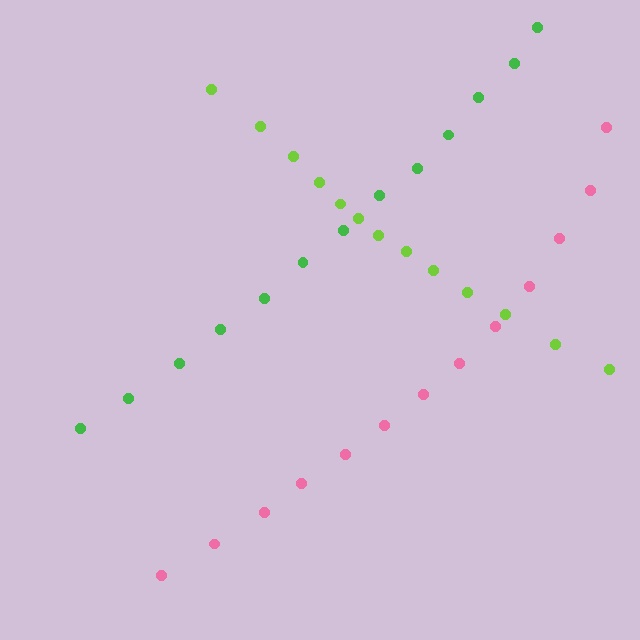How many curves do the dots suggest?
There are 3 distinct paths.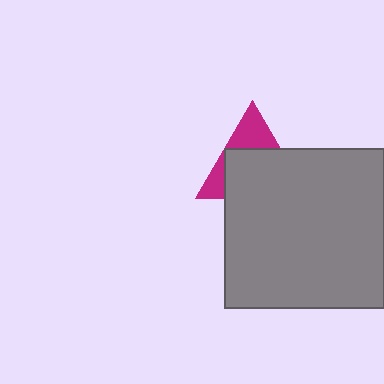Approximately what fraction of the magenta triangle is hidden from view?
Roughly 65% of the magenta triangle is hidden behind the gray square.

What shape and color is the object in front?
The object in front is a gray square.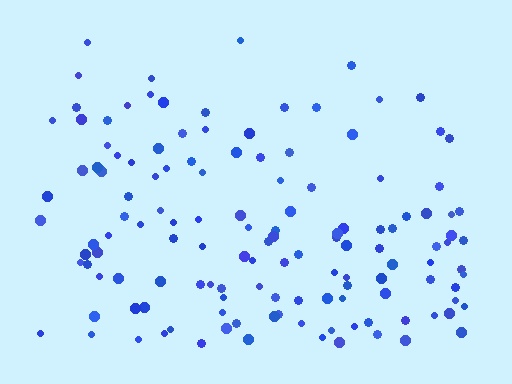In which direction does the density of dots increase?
From top to bottom, with the bottom side densest.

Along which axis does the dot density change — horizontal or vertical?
Vertical.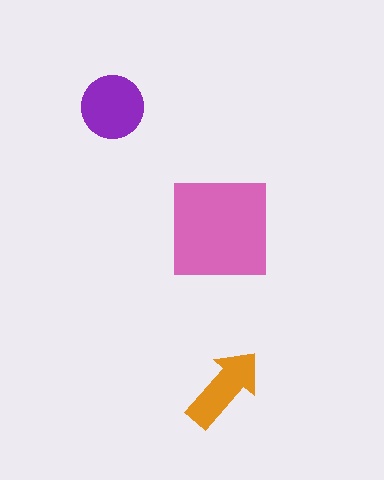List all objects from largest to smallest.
The pink square, the purple circle, the orange arrow.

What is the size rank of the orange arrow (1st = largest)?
3rd.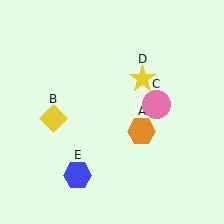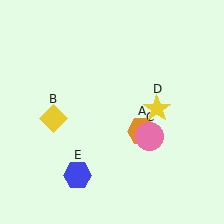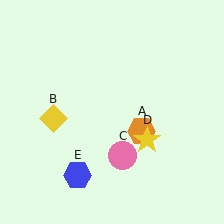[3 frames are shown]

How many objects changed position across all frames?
2 objects changed position: pink circle (object C), yellow star (object D).